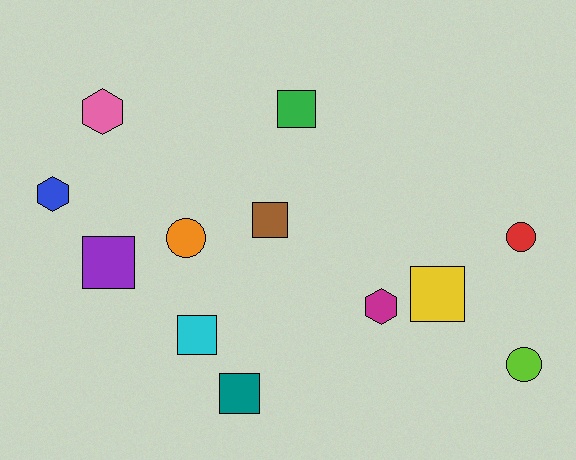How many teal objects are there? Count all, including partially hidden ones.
There is 1 teal object.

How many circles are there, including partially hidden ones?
There are 3 circles.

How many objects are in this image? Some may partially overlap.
There are 12 objects.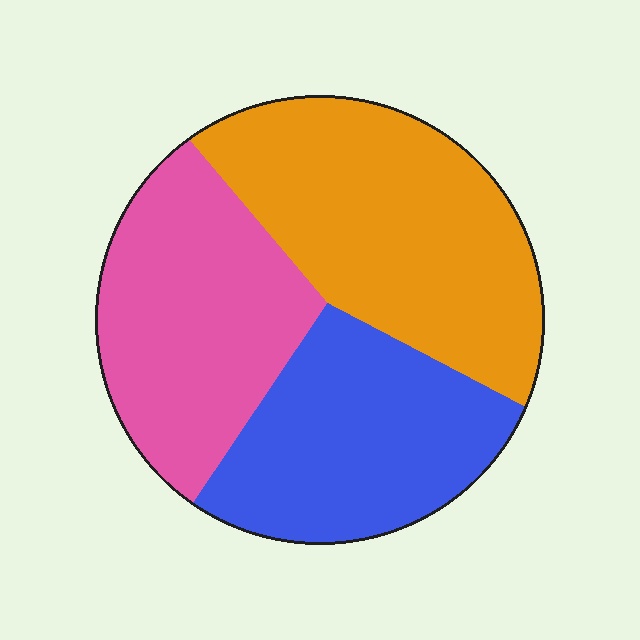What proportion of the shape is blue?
Blue covers roughly 30% of the shape.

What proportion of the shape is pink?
Pink covers 31% of the shape.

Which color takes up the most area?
Orange, at roughly 40%.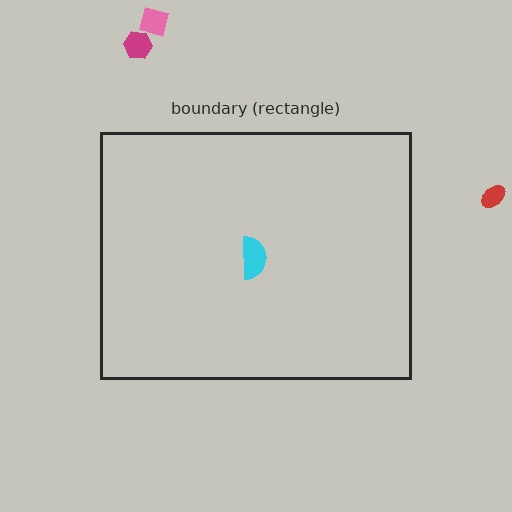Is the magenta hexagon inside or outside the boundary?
Outside.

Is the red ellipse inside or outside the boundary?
Outside.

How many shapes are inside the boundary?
1 inside, 3 outside.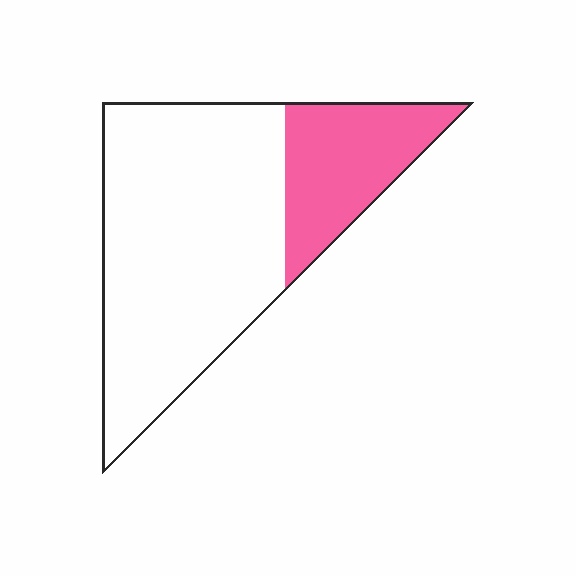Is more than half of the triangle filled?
No.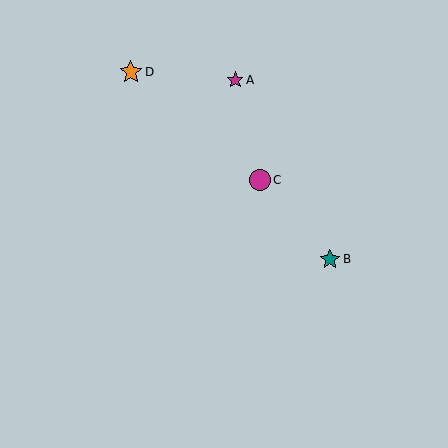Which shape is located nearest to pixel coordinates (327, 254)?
The teal star (labeled B) at (330, 259) is nearest to that location.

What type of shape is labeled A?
Shape A is a magenta star.